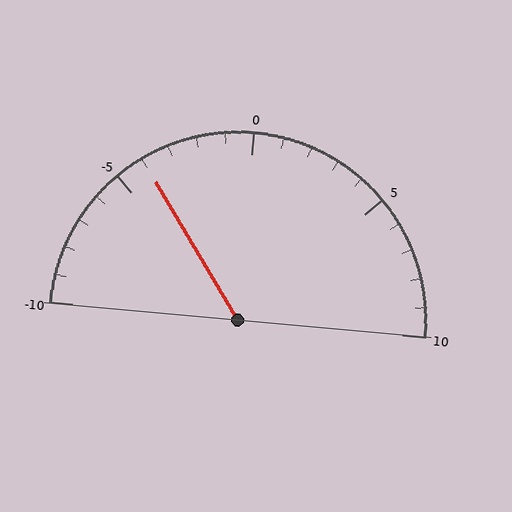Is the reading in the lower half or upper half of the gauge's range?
The reading is in the lower half of the range (-10 to 10).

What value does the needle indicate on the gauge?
The needle indicates approximately -4.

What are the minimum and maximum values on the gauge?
The gauge ranges from -10 to 10.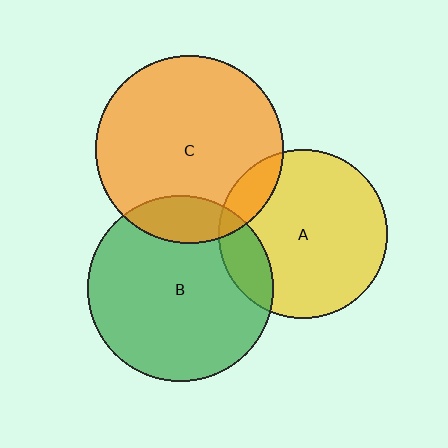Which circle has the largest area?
Circle C (orange).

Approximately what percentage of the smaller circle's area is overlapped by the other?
Approximately 15%.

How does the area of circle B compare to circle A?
Approximately 1.2 times.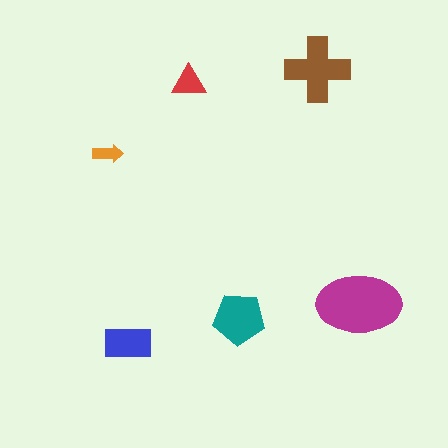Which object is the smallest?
The orange arrow.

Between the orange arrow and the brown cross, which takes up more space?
The brown cross.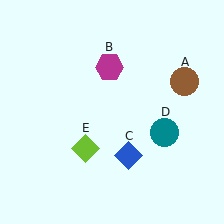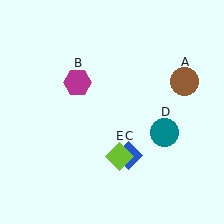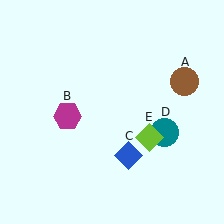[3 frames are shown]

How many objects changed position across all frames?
2 objects changed position: magenta hexagon (object B), lime diamond (object E).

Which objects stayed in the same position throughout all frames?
Brown circle (object A) and blue diamond (object C) and teal circle (object D) remained stationary.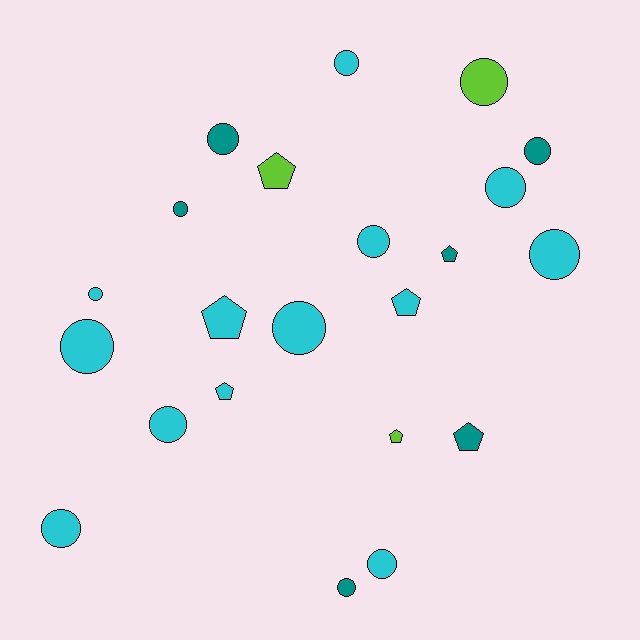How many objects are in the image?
There are 22 objects.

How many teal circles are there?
There are 4 teal circles.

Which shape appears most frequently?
Circle, with 15 objects.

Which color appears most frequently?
Cyan, with 13 objects.